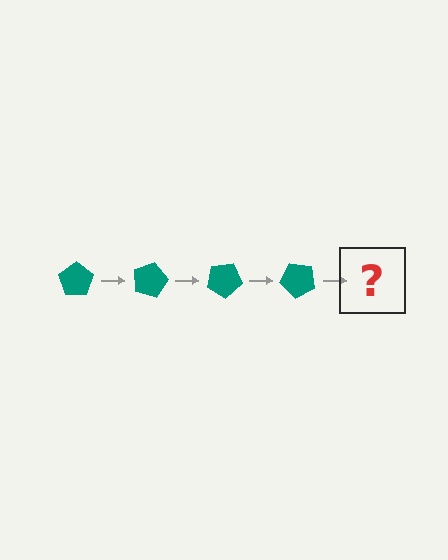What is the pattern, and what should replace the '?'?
The pattern is that the pentagon rotates 15 degrees each step. The '?' should be a teal pentagon rotated 60 degrees.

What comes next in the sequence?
The next element should be a teal pentagon rotated 60 degrees.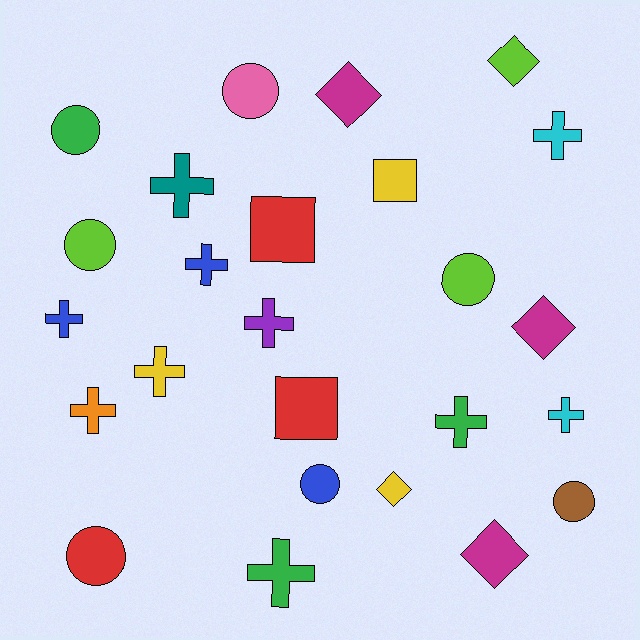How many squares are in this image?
There are 3 squares.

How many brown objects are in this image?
There is 1 brown object.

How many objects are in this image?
There are 25 objects.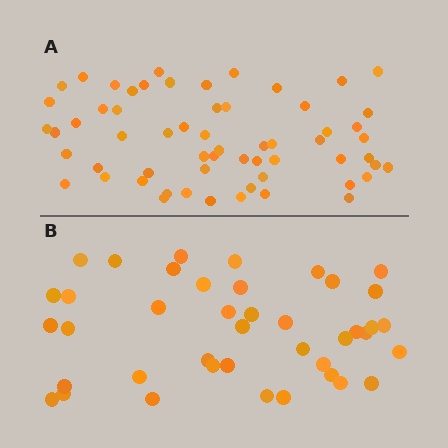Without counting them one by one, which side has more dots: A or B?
Region A (the top region) has more dots.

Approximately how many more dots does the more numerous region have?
Region A has approximately 20 more dots than region B.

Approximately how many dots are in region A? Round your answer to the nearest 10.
About 60 dots.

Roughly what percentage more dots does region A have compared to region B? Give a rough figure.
About 45% more.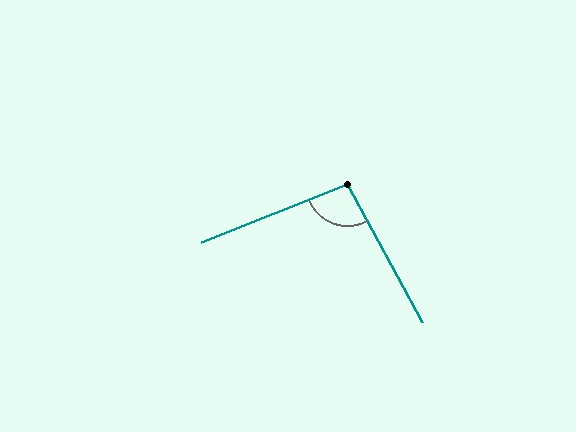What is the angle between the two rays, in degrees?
Approximately 97 degrees.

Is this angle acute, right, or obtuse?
It is obtuse.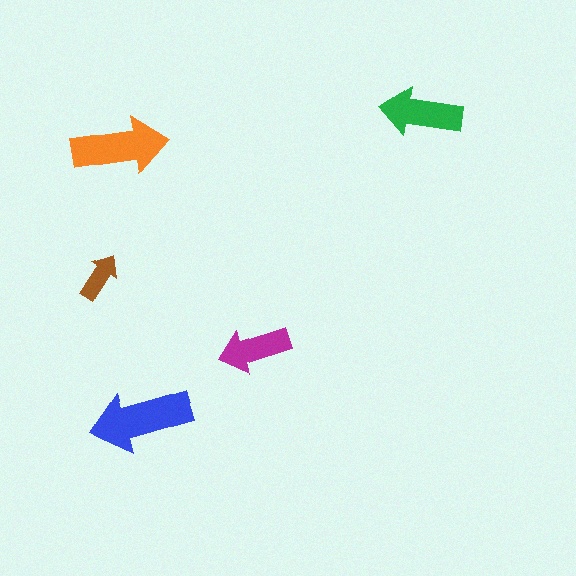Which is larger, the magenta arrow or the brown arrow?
The magenta one.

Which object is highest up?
The green arrow is topmost.